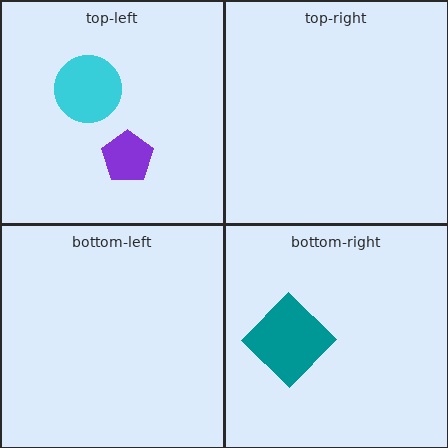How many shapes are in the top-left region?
2.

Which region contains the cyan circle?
The top-left region.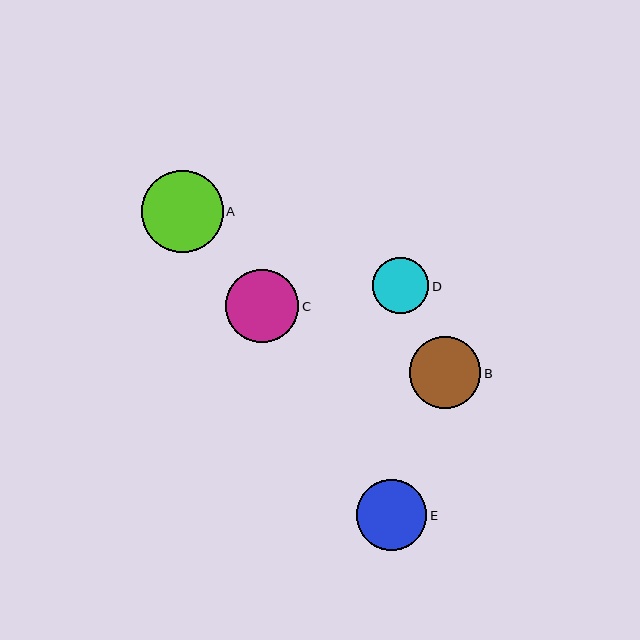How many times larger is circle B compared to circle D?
Circle B is approximately 1.3 times the size of circle D.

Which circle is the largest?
Circle A is the largest with a size of approximately 82 pixels.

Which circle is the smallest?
Circle D is the smallest with a size of approximately 56 pixels.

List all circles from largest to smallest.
From largest to smallest: A, C, B, E, D.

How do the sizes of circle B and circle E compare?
Circle B and circle E are approximately the same size.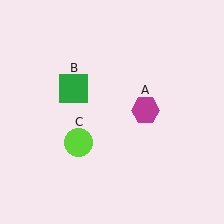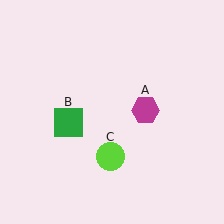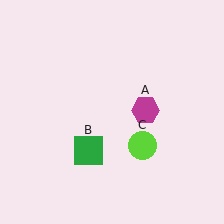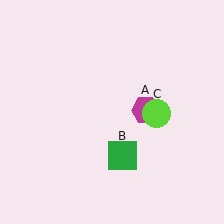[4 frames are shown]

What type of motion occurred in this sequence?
The green square (object B), lime circle (object C) rotated counterclockwise around the center of the scene.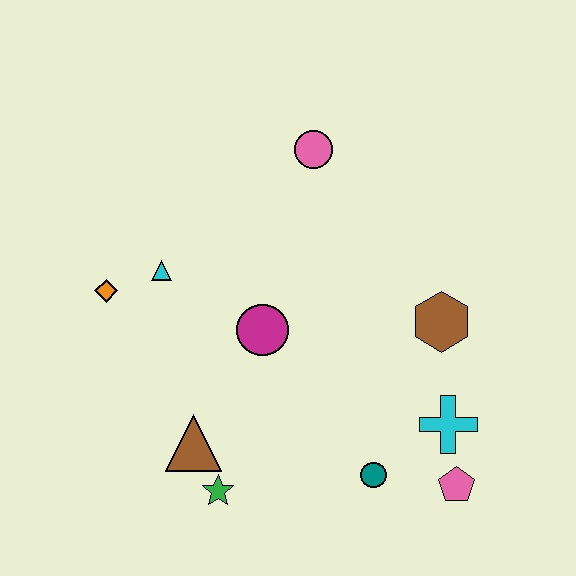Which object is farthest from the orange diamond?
The pink pentagon is farthest from the orange diamond.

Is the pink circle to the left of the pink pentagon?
Yes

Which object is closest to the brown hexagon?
The cyan cross is closest to the brown hexagon.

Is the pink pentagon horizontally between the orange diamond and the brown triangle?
No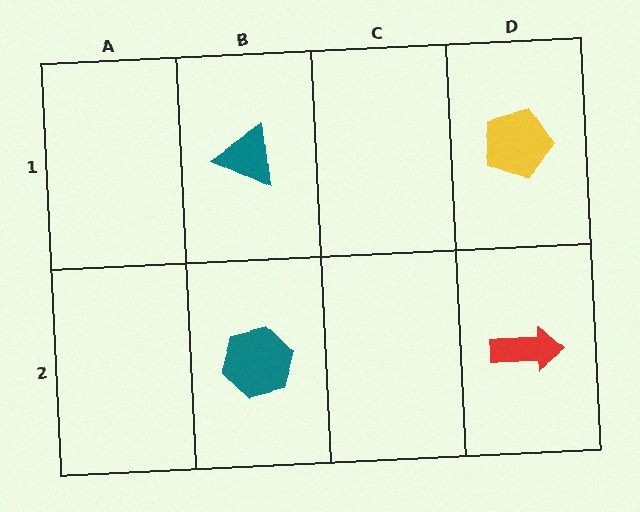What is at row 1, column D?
A yellow pentagon.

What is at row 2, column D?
A red arrow.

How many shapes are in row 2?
2 shapes.